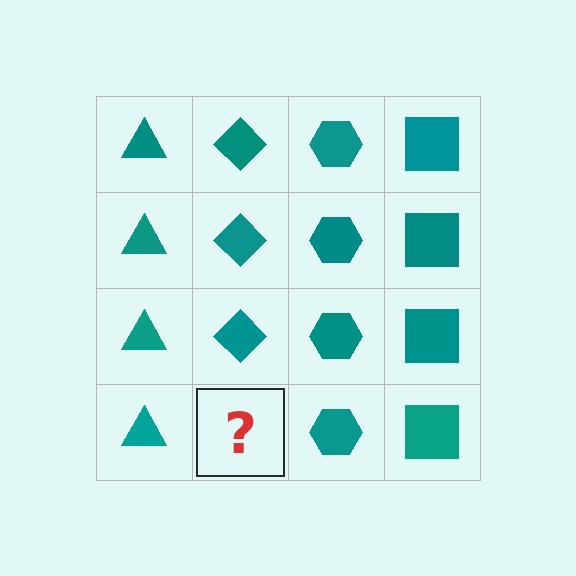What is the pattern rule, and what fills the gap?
The rule is that each column has a consistent shape. The gap should be filled with a teal diamond.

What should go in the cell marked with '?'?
The missing cell should contain a teal diamond.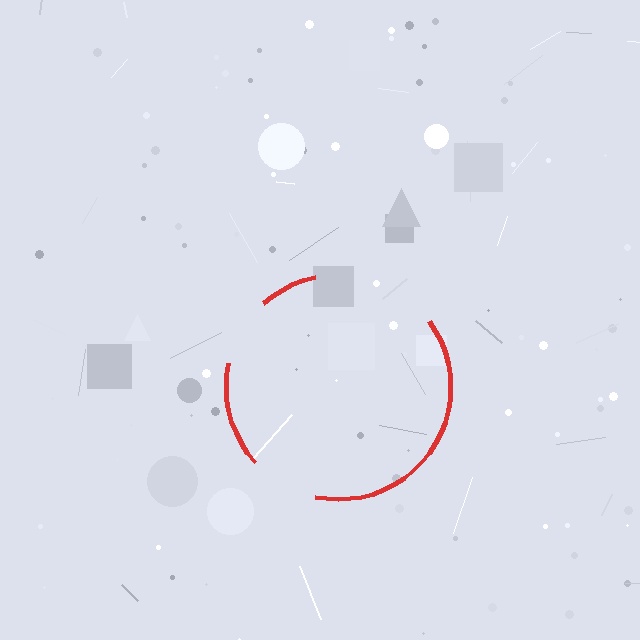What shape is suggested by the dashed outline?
The dashed outline suggests a circle.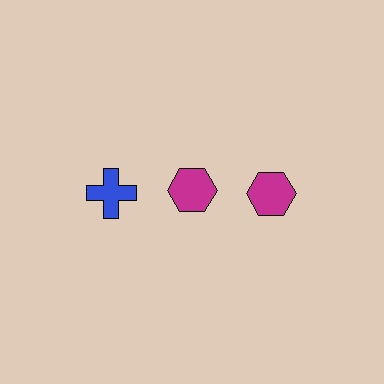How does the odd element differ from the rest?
It differs in both color (blue instead of magenta) and shape (cross instead of hexagon).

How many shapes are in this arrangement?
There are 3 shapes arranged in a grid pattern.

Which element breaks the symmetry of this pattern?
The blue cross in the top row, leftmost column breaks the symmetry. All other shapes are magenta hexagons.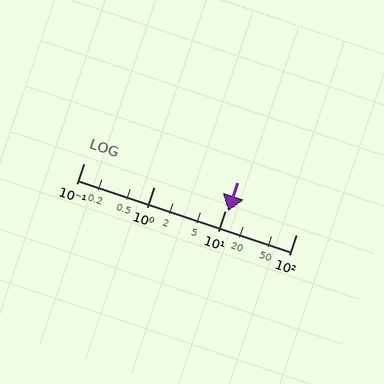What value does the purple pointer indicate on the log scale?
The pointer indicates approximately 11.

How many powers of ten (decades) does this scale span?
The scale spans 3 decades, from 0.1 to 100.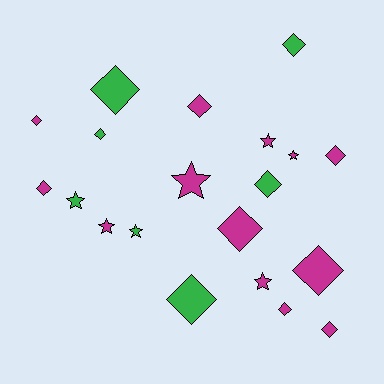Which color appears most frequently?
Magenta, with 13 objects.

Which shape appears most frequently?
Diamond, with 13 objects.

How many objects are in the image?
There are 20 objects.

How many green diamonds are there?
There are 5 green diamonds.